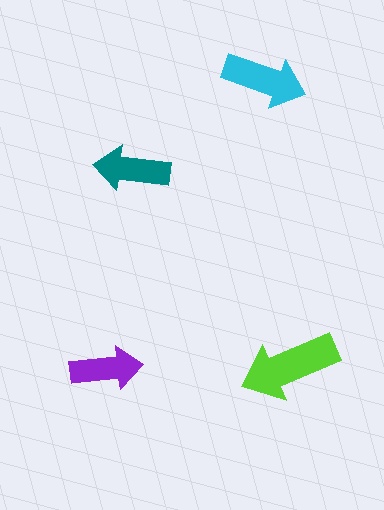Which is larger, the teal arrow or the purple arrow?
The teal one.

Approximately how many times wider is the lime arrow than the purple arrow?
About 1.5 times wider.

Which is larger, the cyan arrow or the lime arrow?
The lime one.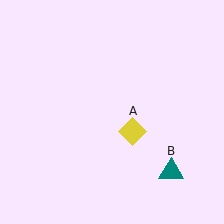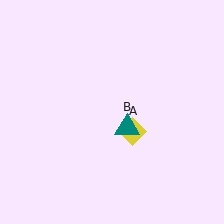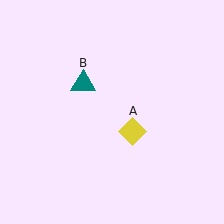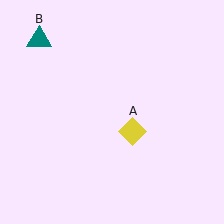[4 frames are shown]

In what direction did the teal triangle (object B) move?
The teal triangle (object B) moved up and to the left.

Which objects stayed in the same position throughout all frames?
Yellow diamond (object A) remained stationary.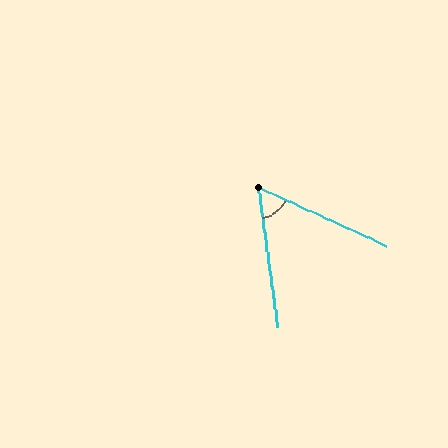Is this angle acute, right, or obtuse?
It is acute.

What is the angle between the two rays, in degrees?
Approximately 58 degrees.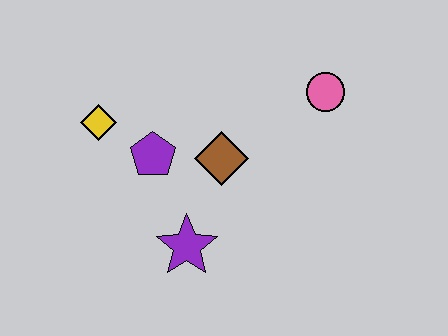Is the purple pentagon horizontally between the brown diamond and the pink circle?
No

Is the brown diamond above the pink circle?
No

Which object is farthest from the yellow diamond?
The pink circle is farthest from the yellow diamond.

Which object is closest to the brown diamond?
The purple pentagon is closest to the brown diamond.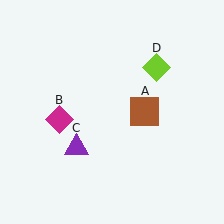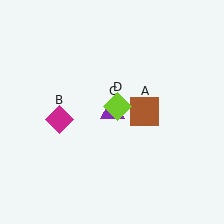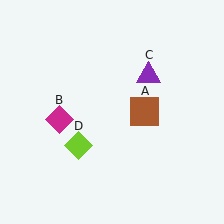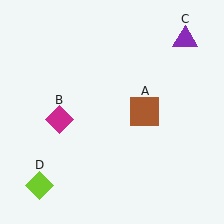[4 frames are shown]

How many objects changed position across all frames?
2 objects changed position: purple triangle (object C), lime diamond (object D).